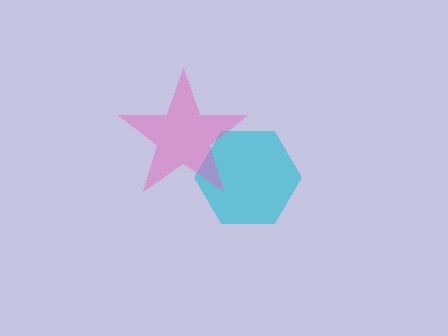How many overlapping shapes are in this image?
There are 2 overlapping shapes in the image.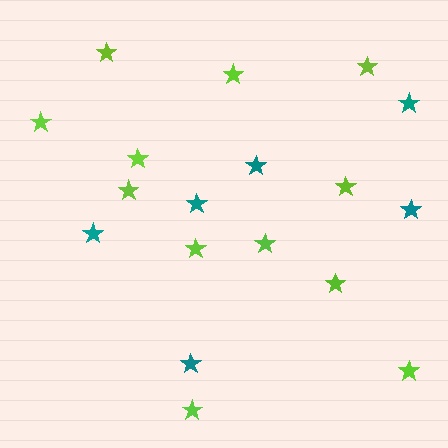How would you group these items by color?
There are 2 groups: one group of lime stars (12) and one group of teal stars (6).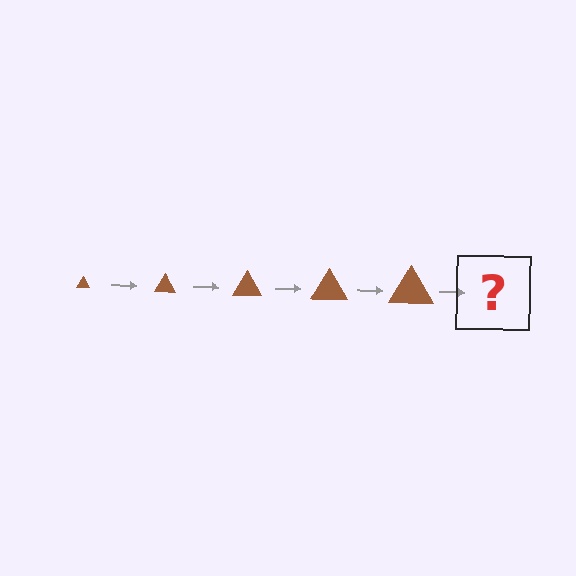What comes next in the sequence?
The next element should be a brown triangle, larger than the previous one.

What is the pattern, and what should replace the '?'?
The pattern is that the triangle gets progressively larger each step. The '?' should be a brown triangle, larger than the previous one.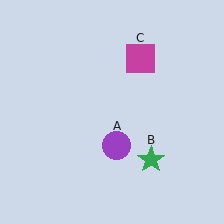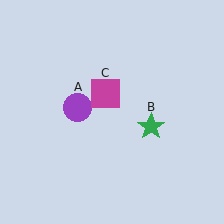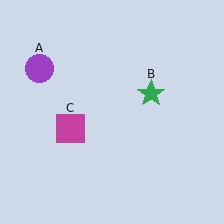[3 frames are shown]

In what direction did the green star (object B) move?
The green star (object B) moved up.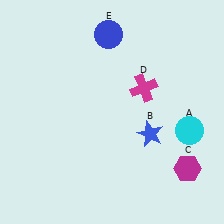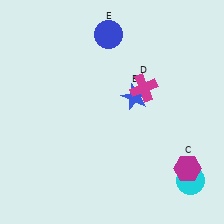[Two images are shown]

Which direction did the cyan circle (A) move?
The cyan circle (A) moved down.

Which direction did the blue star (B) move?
The blue star (B) moved up.